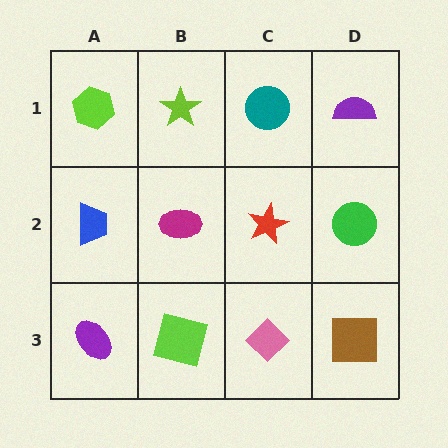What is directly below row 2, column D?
A brown square.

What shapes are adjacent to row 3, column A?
A blue trapezoid (row 2, column A), a lime square (row 3, column B).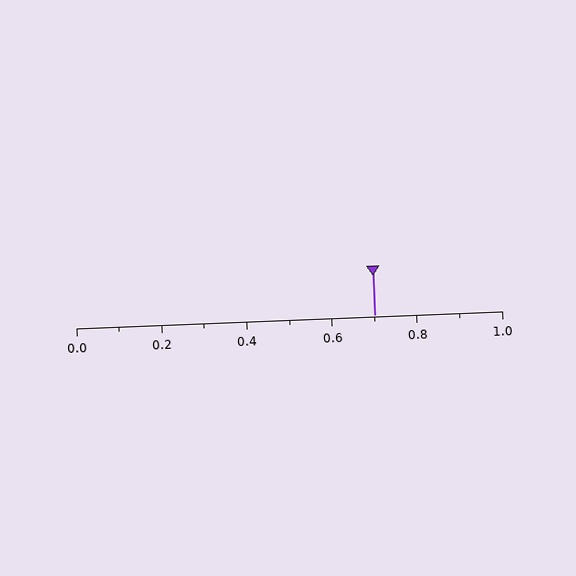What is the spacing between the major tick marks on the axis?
The major ticks are spaced 0.2 apart.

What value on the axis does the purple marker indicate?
The marker indicates approximately 0.7.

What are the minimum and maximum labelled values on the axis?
The axis runs from 0.0 to 1.0.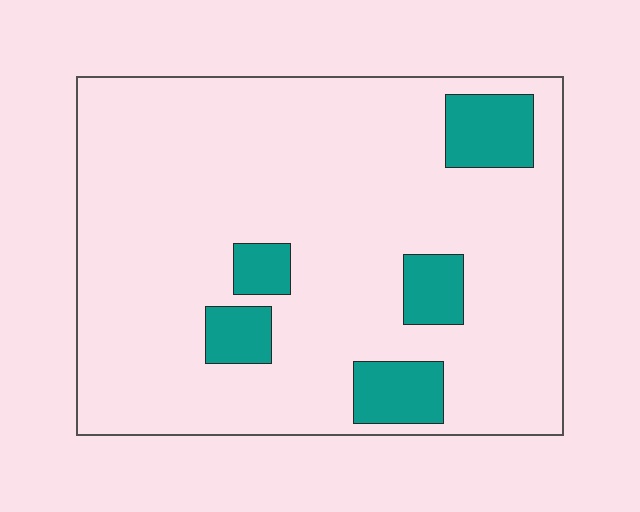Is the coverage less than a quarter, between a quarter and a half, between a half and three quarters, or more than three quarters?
Less than a quarter.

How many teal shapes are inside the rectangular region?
5.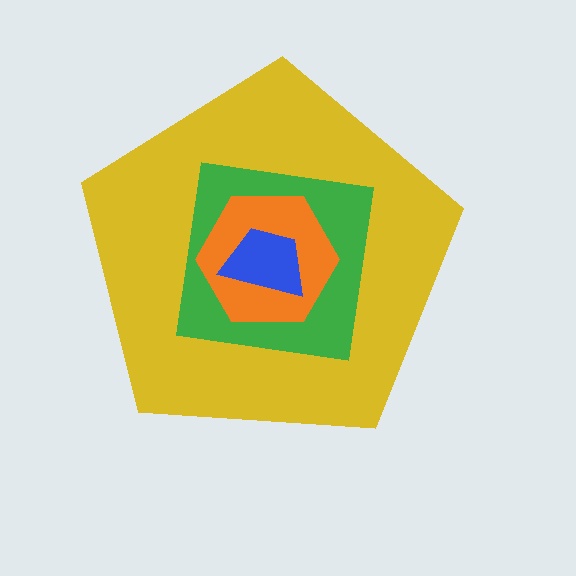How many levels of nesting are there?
4.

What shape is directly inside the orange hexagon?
The blue trapezoid.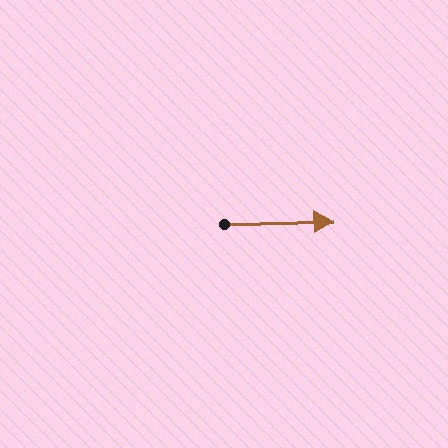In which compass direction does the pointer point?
East.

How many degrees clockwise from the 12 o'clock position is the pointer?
Approximately 89 degrees.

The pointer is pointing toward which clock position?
Roughly 3 o'clock.